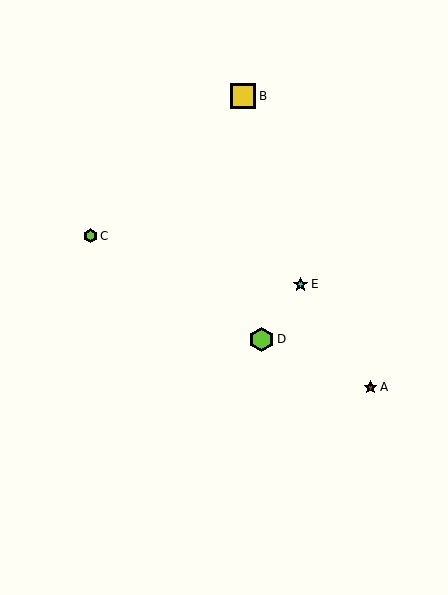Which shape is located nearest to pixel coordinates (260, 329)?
The lime hexagon (labeled D) at (261, 339) is nearest to that location.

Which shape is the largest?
The yellow square (labeled B) is the largest.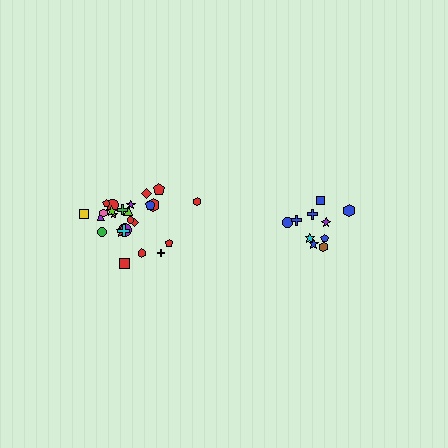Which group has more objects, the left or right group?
The left group.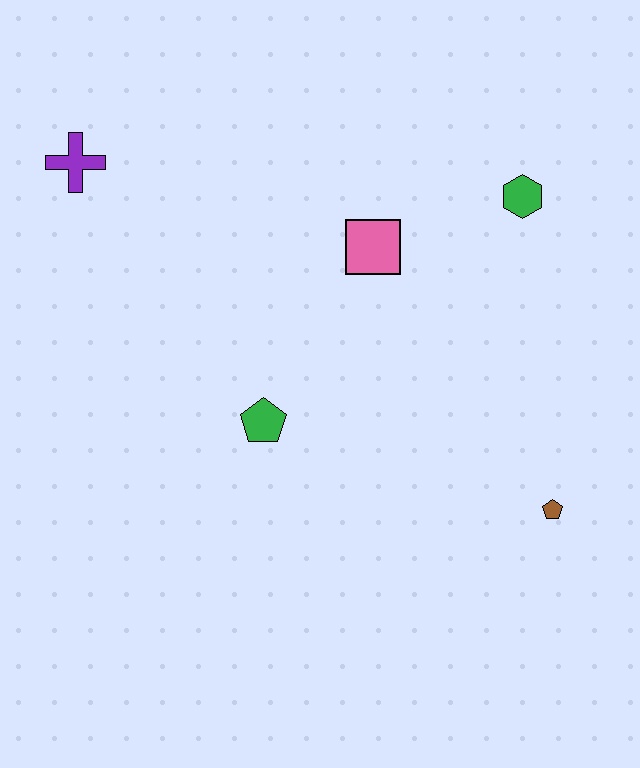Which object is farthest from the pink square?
The brown pentagon is farthest from the pink square.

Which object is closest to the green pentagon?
The pink square is closest to the green pentagon.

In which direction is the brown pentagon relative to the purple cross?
The brown pentagon is to the right of the purple cross.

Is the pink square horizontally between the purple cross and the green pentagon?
No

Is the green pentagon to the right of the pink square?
No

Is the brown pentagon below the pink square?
Yes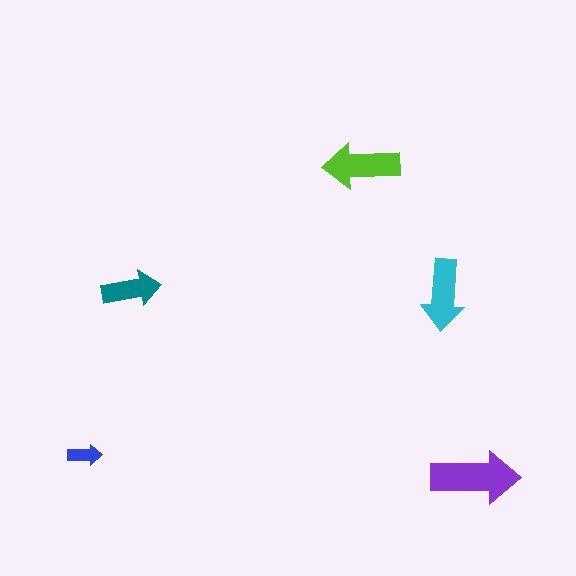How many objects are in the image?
There are 5 objects in the image.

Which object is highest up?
The lime arrow is topmost.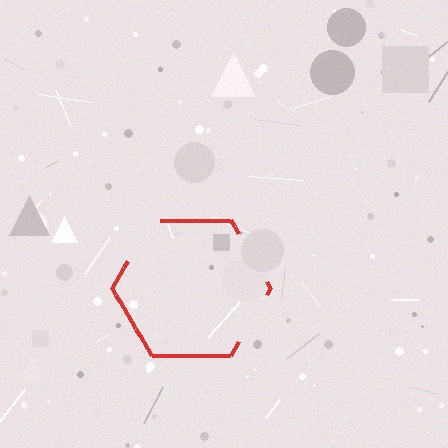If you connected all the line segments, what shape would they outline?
They would outline a hexagon.